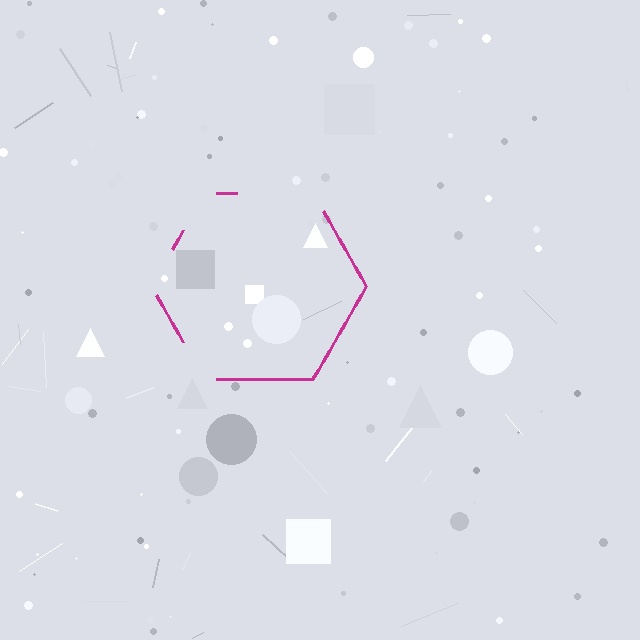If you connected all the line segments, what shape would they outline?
They would outline a hexagon.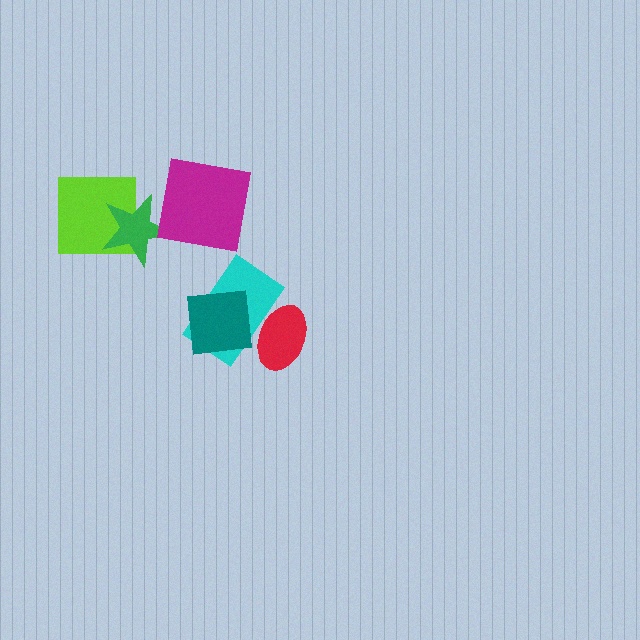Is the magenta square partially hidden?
No, no other shape covers it.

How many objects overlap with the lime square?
1 object overlaps with the lime square.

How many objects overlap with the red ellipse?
1 object overlaps with the red ellipse.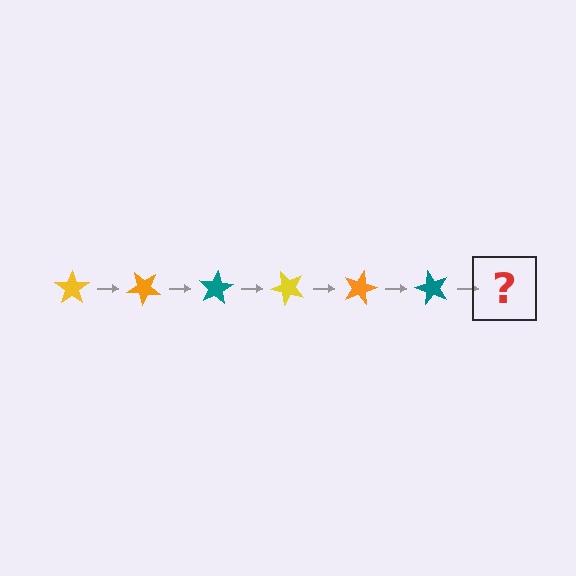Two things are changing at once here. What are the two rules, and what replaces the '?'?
The two rules are that it rotates 40 degrees each step and the color cycles through yellow, orange, and teal. The '?' should be a yellow star, rotated 240 degrees from the start.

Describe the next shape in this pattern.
It should be a yellow star, rotated 240 degrees from the start.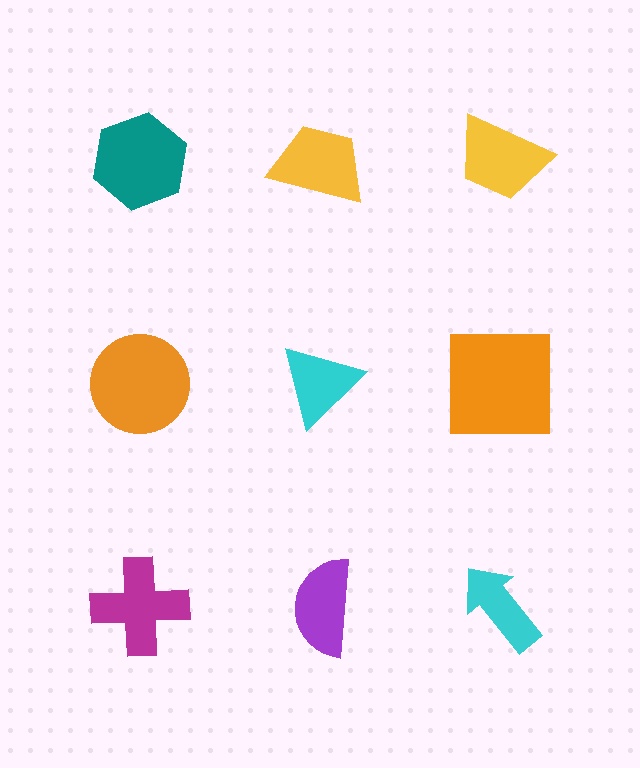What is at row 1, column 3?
A yellow trapezoid.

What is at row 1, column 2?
A yellow trapezoid.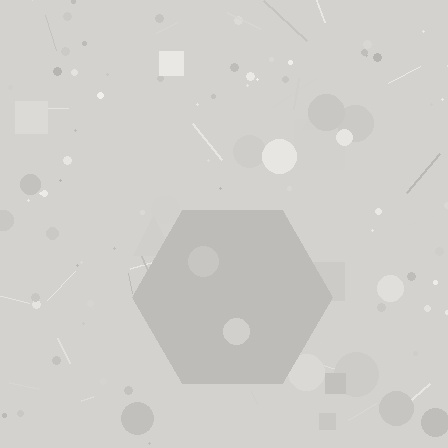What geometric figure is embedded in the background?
A hexagon is embedded in the background.